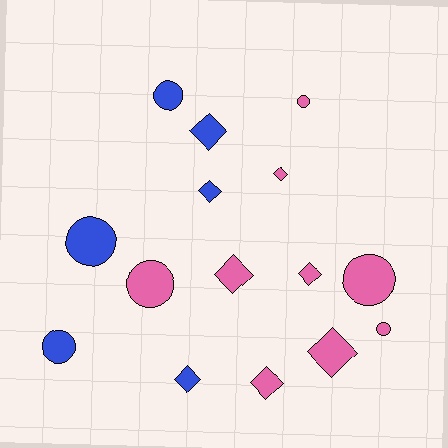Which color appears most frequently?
Pink, with 9 objects.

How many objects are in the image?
There are 15 objects.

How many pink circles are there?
There are 4 pink circles.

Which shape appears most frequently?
Diamond, with 8 objects.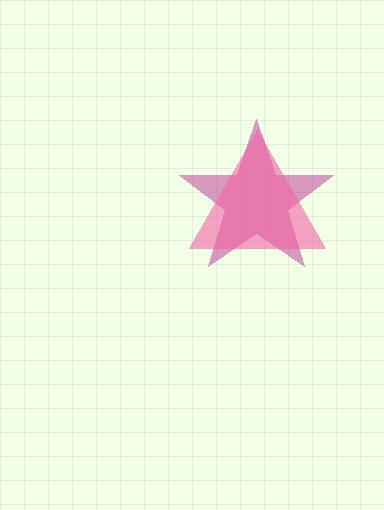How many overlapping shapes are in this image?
There are 2 overlapping shapes in the image.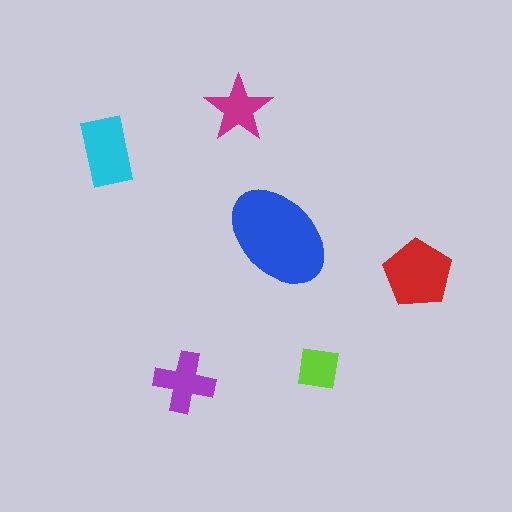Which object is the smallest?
The lime square.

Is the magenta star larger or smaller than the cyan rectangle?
Smaller.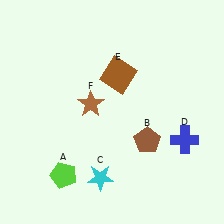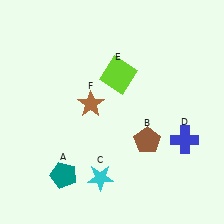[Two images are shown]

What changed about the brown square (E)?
In Image 1, E is brown. In Image 2, it changed to lime.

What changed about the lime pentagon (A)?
In Image 1, A is lime. In Image 2, it changed to teal.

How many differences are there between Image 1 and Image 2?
There are 2 differences between the two images.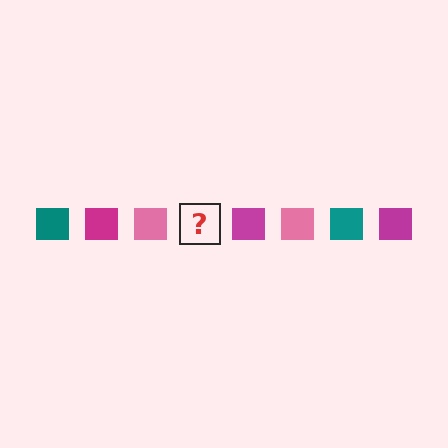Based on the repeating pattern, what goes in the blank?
The blank should be a teal square.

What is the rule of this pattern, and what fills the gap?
The rule is that the pattern cycles through teal, magenta, pink squares. The gap should be filled with a teal square.